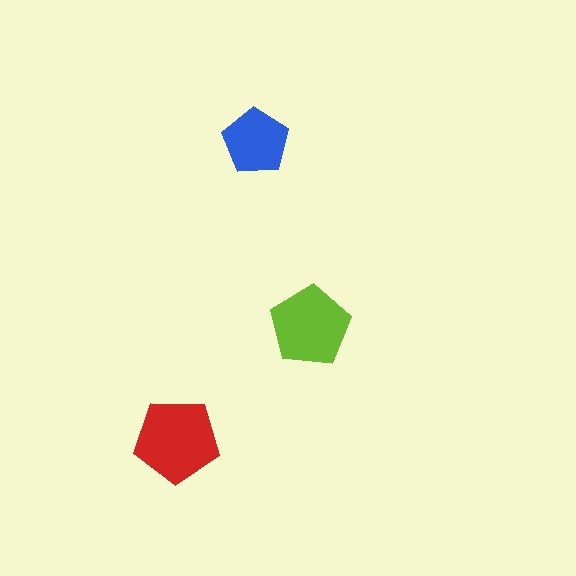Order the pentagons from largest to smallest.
the red one, the lime one, the blue one.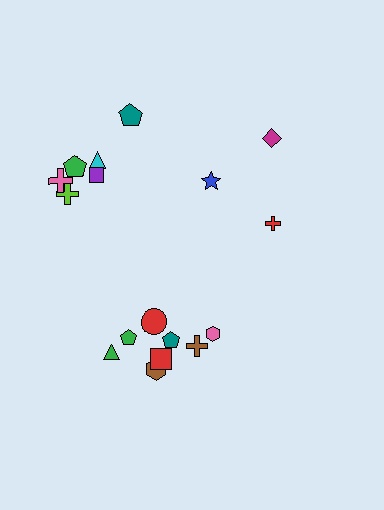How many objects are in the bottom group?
There are 8 objects.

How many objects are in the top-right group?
There are 3 objects.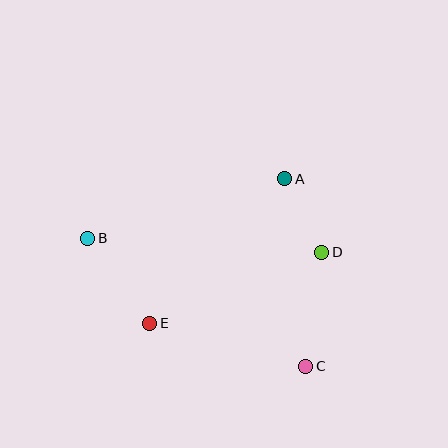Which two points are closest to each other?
Points A and D are closest to each other.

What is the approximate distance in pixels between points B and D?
The distance between B and D is approximately 234 pixels.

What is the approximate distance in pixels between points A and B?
The distance between A and B is approximately 206 pixels.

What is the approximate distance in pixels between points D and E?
The distance between D and E is approximately 186 pixels.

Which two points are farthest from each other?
Points B and C are farthest from each other.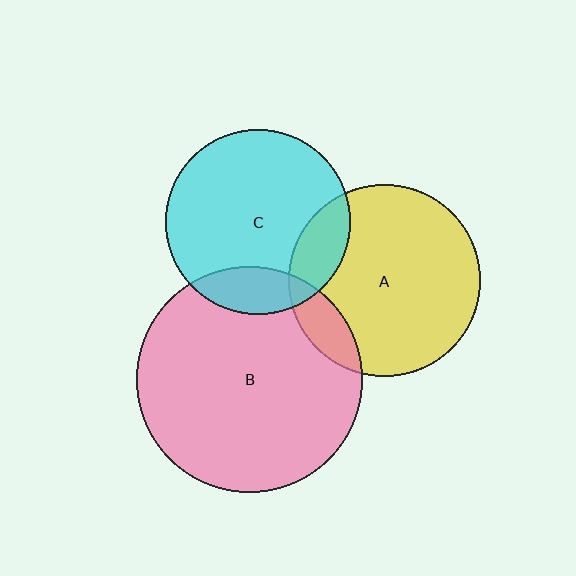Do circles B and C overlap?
Yes.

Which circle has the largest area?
Circle B (pink).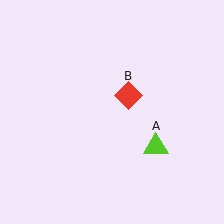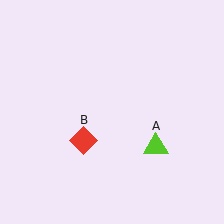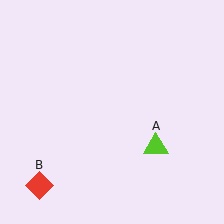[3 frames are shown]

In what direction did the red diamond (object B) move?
The red diamond (object B) moved down and to the left.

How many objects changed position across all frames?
1 object changed position: red diamond (object B).